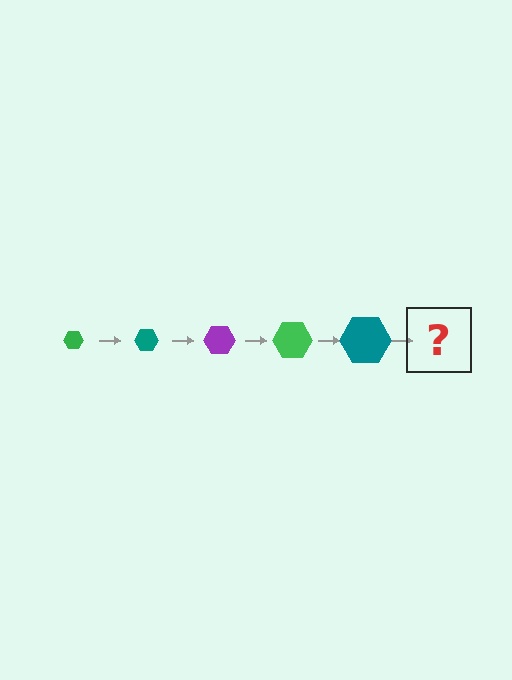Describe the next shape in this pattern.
It should be a purple hexagon, larger than the previous one.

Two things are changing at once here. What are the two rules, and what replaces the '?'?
The two rules are that the hexagon grows larger each step and the color cycles through green, teal, and purple. The '?' should be a purple hexagon, larger than the previous one.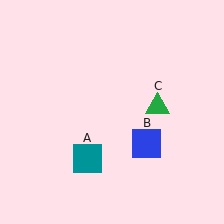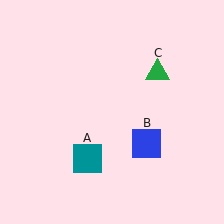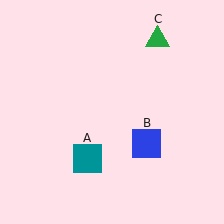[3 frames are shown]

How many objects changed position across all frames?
1 object changed position: green triangle (object C).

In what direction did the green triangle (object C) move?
The green triangle (object C) moved up.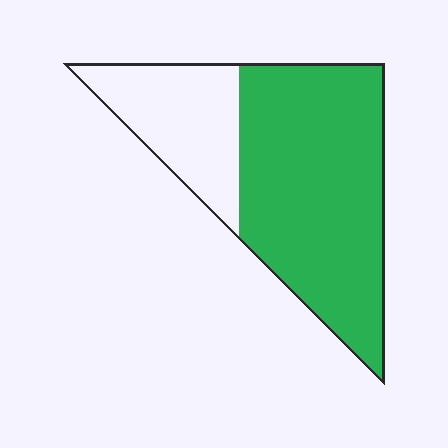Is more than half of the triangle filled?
Yes.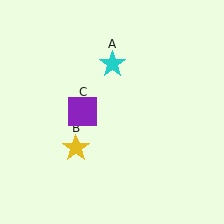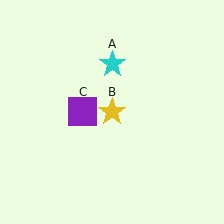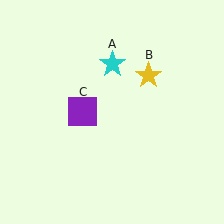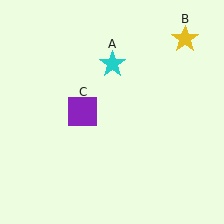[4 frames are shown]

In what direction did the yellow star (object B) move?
The yellow star (object B) moved up and to the right.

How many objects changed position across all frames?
1 object changed position: yellow star (object B).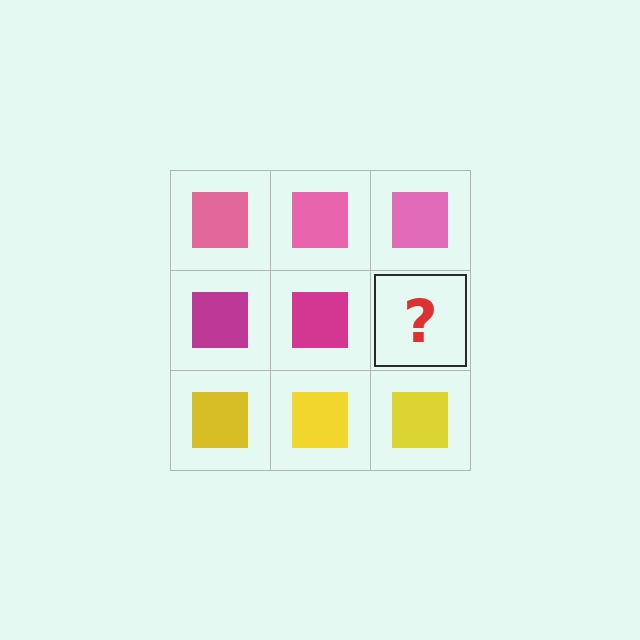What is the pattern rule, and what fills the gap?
The rule is that each row has a consistent color. The gap should be filled with a magenta square.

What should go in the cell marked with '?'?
The missing cell should contain a magenta square.